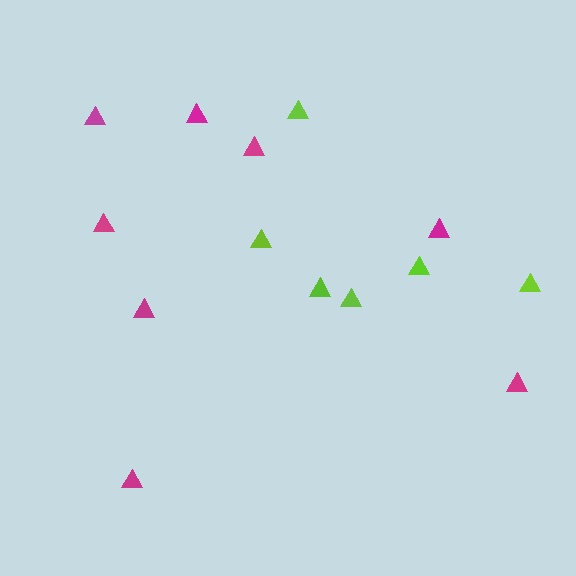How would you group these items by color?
There are 2 groups: one group of lime triangles (6) and one group of magenta triangles (8).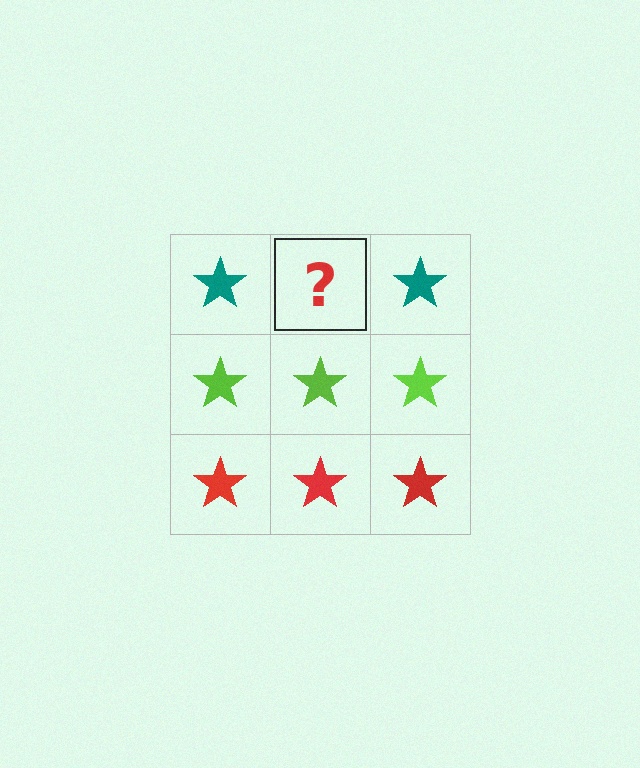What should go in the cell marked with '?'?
The missing cell should contain a teal star.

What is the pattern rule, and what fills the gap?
The rule is that each row has a consistent color. The gap should be filled with a teal star.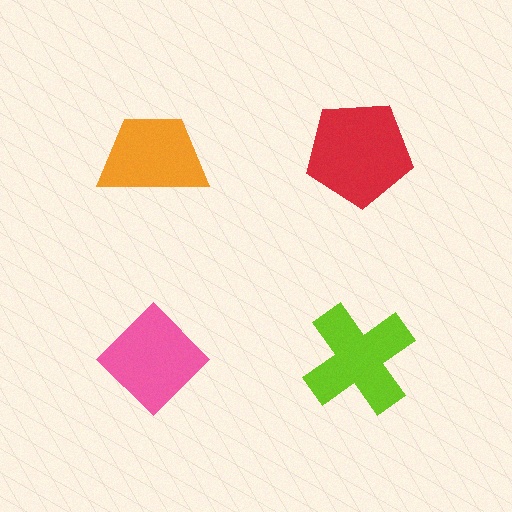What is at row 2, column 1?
A pink diamond.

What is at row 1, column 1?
An orange trapezoid.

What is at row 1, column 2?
A red pentagon.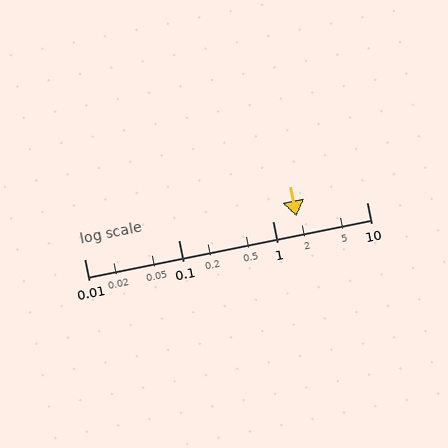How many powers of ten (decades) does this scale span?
The scale spans 3 decades, from 0.01 to 10.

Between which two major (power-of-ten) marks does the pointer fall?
The pointer is between 1 and 10.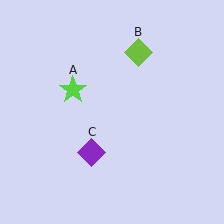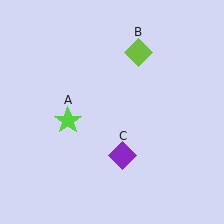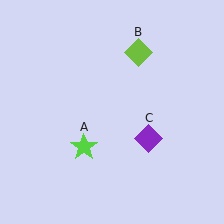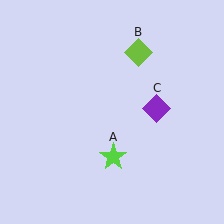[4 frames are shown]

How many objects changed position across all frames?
2 objects changed position: lime star (object A), purple diamond (object C).